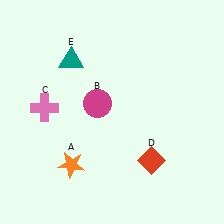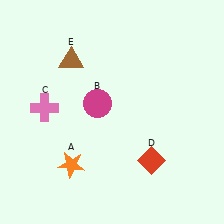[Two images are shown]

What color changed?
The triangle (E) changed from teal in Image 1 to brown in Image 2.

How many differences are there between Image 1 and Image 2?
There is 1 difference between the two images.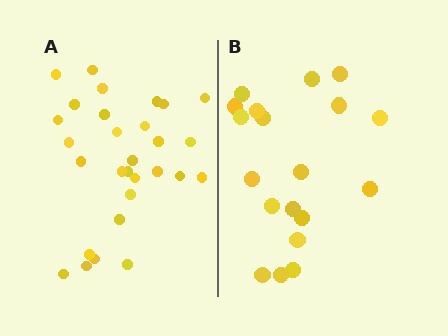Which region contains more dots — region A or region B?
Region A (the left region) has more dots.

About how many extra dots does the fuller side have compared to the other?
Region A has roughly 10 or so more dots than region B.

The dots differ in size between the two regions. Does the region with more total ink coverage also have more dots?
No. Region B has more total ink coverage because its dots are larger, but region A actually contains more individual dots. Total area can be misleading — the number of items is what matters here.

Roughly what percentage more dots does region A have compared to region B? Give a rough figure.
About 55% more.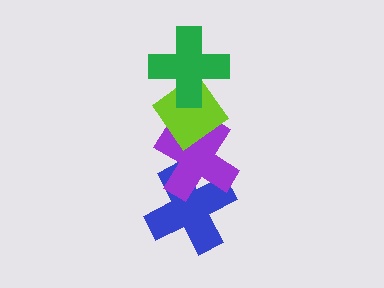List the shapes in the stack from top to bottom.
From top to bottom: the green cross, the lime diamond, the purple cross, the blue cross.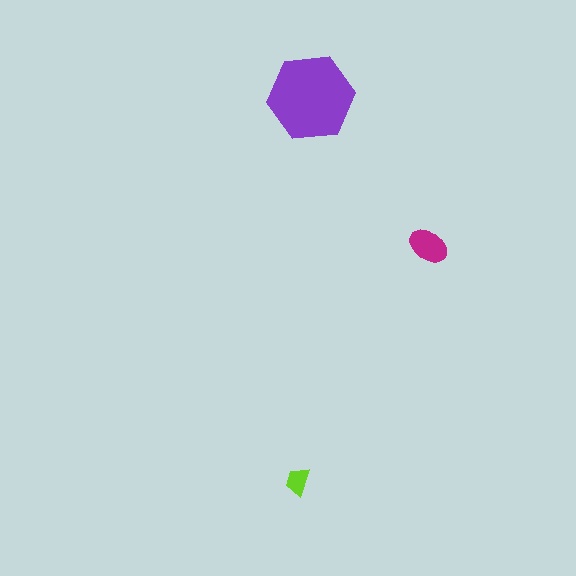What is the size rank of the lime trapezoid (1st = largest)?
3rd.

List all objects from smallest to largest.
The lime trapezoid, the magenta ellipse, the purple hexagon.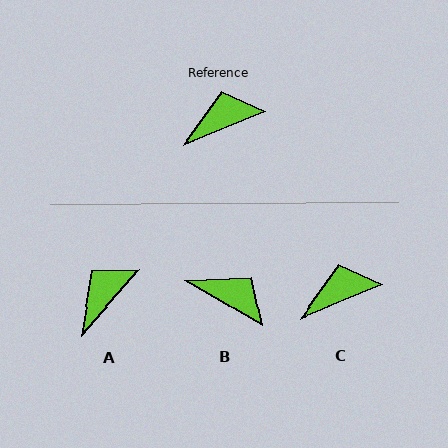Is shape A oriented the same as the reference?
No, it is off by about 26 degrees.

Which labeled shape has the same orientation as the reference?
C.